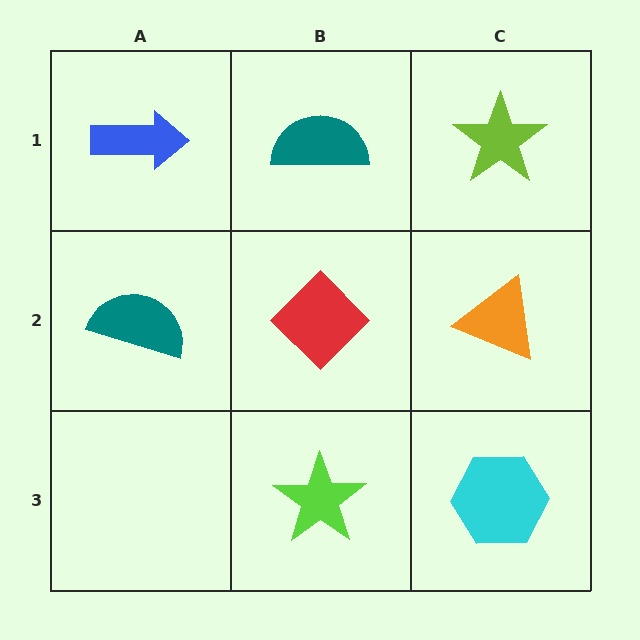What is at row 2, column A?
A teal semicircle.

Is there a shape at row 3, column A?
No, that cell is empty.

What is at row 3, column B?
A lime star.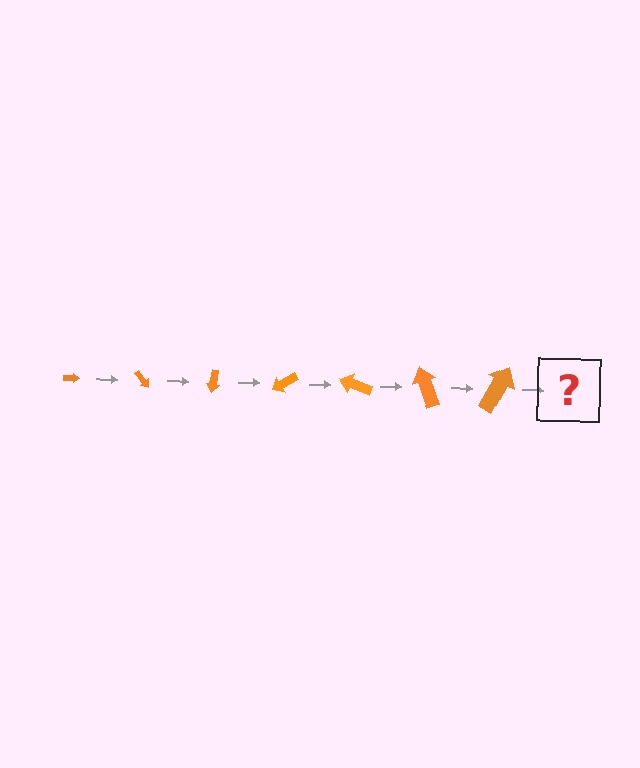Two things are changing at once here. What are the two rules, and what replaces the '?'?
The two rules are that the arrow grows larger each step and it rotates 50 degrees each step. The '?' should be an arrow, larger than the previous one and rotated 350 degrees from the start.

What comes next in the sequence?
The next element should be an arrow, larger than the previous one and rotated 350 degrees from the start.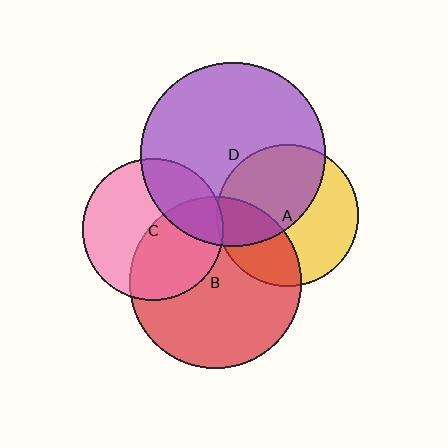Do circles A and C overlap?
Yes.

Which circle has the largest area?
Circle D (purple).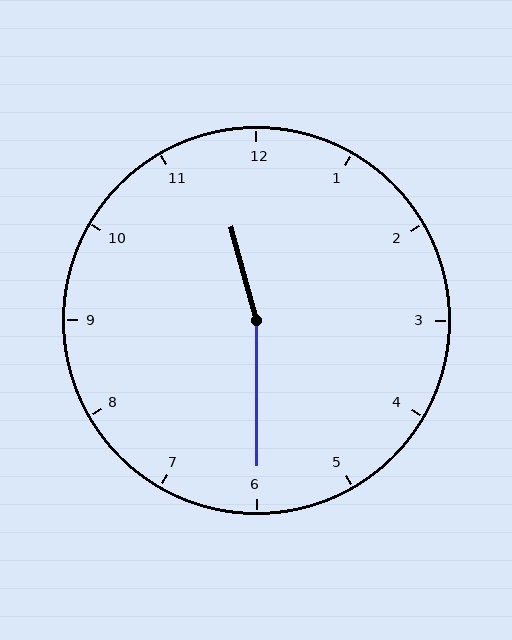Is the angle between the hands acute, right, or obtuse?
It is obtuse.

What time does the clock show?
11:30.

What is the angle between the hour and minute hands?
Approximately 165 degrees.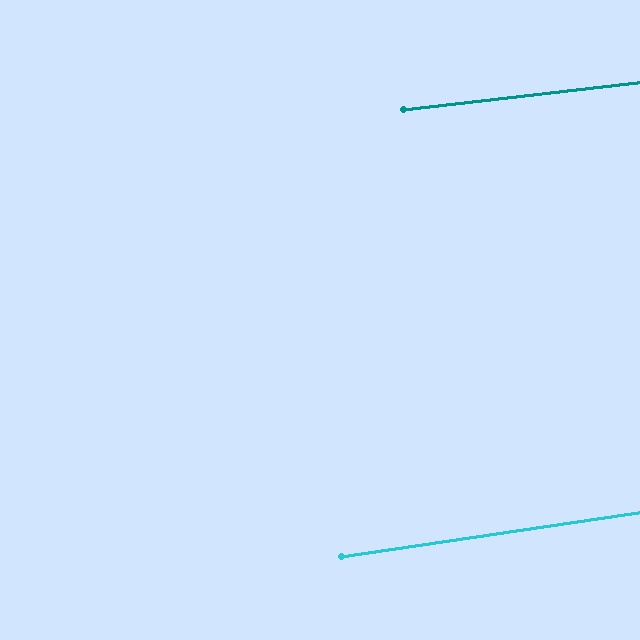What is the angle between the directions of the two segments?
Approximately 2 degrees.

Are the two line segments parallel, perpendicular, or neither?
Parallel — their directions differ by only 1.8°.